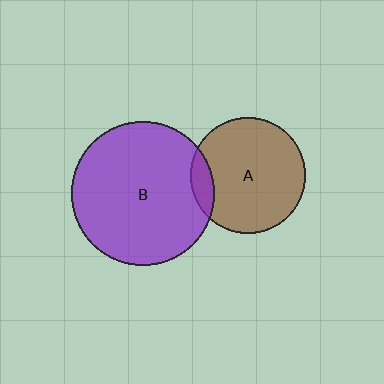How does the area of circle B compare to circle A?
Approximately 1.5 times.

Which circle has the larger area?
Circle B (purple).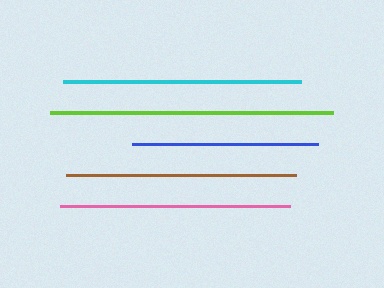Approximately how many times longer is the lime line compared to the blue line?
The lime line is approximately 1.5 times the length of the blue line.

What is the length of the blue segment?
The blue segment is approximately 186 pixels long.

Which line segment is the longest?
The lime line is the longest at approximately 283 pixels.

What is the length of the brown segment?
The brown segment is approximately 230 pixels long.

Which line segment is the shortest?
The blue line is the shortest at approximately 186 pixels.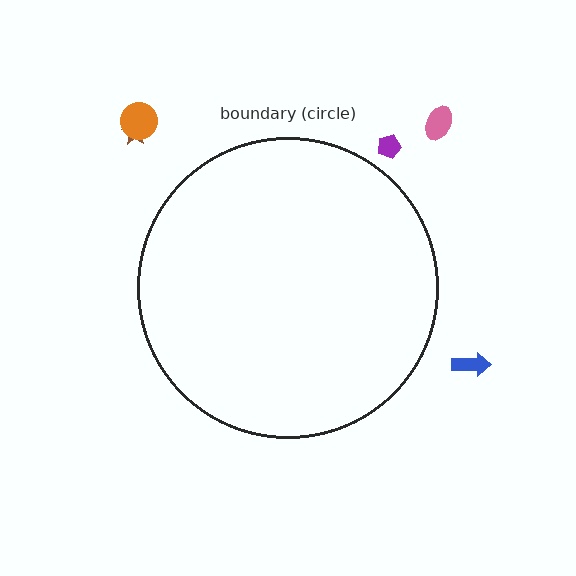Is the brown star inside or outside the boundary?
Outside.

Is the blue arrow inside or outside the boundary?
Outside.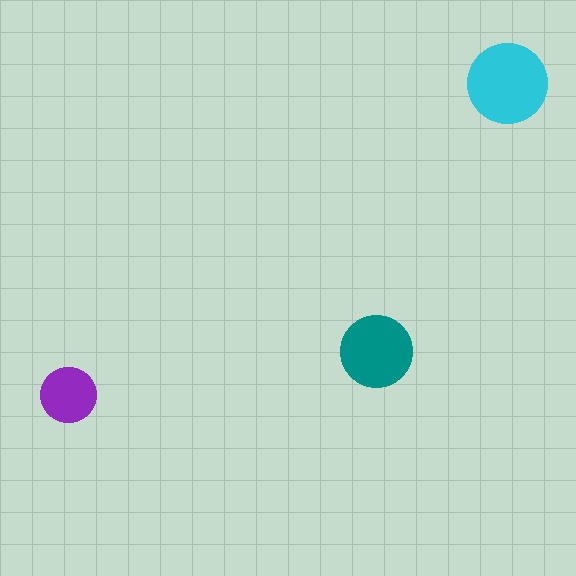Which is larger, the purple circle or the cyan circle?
The cyan one.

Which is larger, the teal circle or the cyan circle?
The cyan one.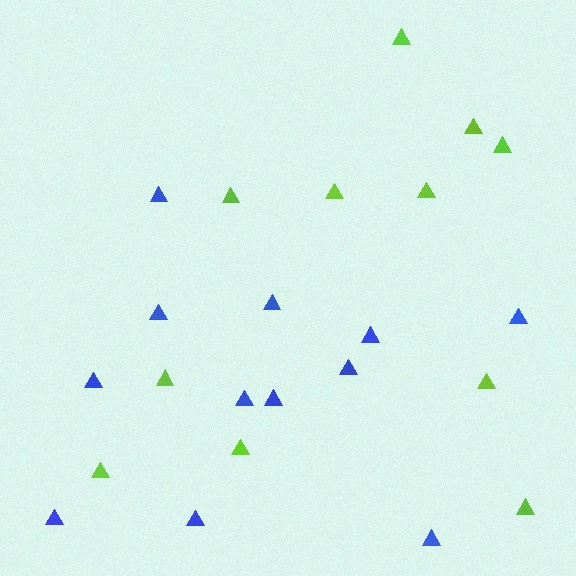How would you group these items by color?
There are 2 groups: one group of blue triangles (12) and one group of lime triangles (11).